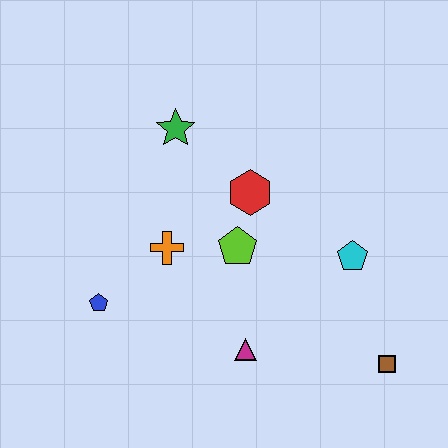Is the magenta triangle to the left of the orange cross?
No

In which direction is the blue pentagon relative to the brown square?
The blue pentagon is to the left of the brown square.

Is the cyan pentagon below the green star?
Yes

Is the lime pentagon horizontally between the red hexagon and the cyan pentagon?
No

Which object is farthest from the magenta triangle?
The green star is farthest from the magenta triangle.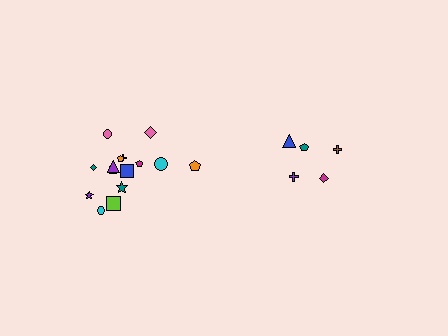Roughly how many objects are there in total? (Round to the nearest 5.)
Roughly 20 objects in total.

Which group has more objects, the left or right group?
The left group.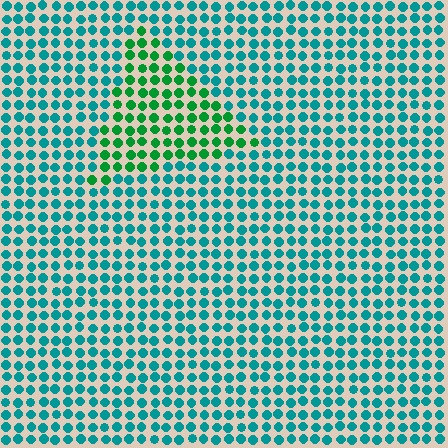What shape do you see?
I see a triangle.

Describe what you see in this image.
The image is filled with small teal elements in a uniform arrangement. A triangle-shaped region is visible where the elements are tinted to a slightly different hue, forming a subtle color boundary.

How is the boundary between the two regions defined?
The boundary is defined purely by a slight shift in hue (about 42 degrees). Spacing, size, and orientation are identical on both sides.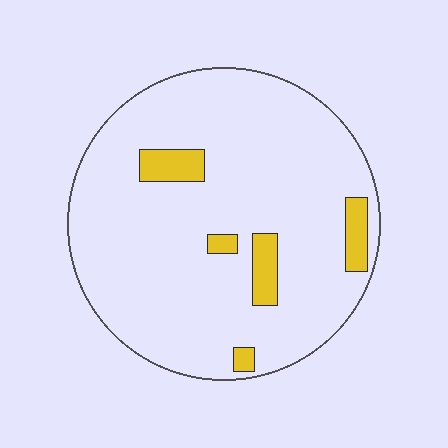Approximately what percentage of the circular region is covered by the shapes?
Approximately 10%.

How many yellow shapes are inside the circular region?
5.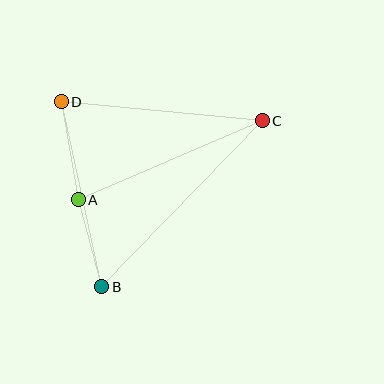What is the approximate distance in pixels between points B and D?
The distance between B and D is approximately 189 pixels.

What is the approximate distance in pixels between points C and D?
The distance between C and D is approximately 202 pixels.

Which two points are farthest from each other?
Points B and C are farthest from each other.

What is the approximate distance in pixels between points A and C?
The distance between A and C is approximately 200 pixels.